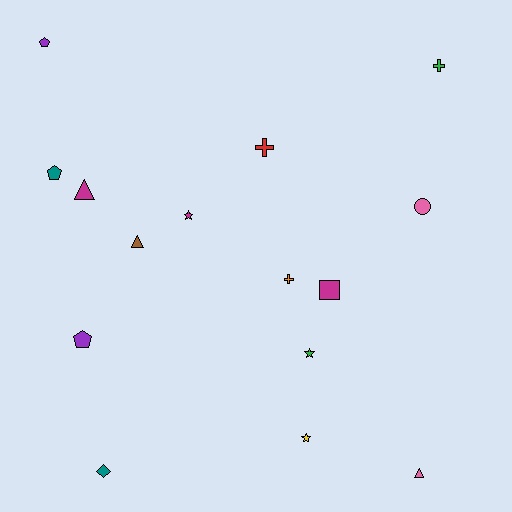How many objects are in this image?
There are 15 objects.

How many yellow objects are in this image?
There is 1 yellow object.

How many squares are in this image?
There is 1 square.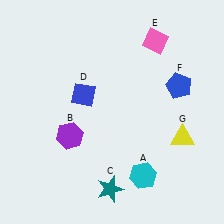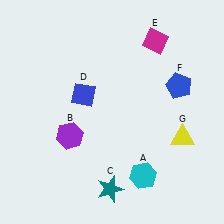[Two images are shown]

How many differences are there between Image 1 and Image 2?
There is 1 difference between the two images.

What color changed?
The diamond (E) changed from pink in Image 1 to magenta in Image 2.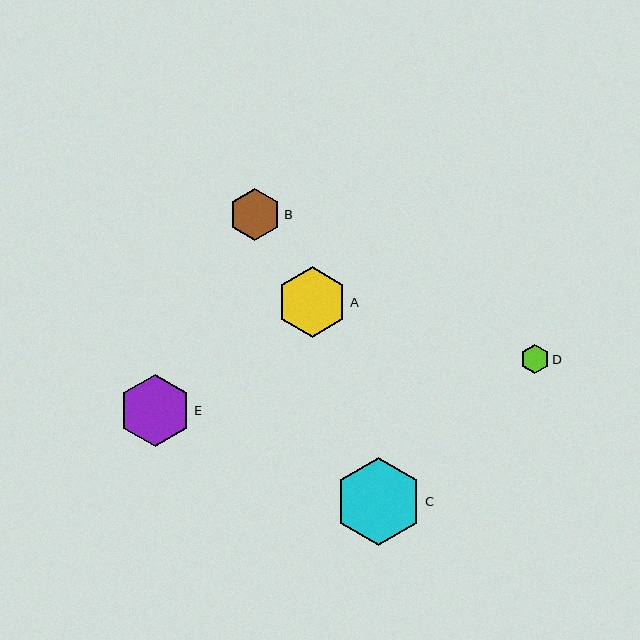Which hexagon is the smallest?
Hexagon D is the smallest with a size of approximately 29 pixels.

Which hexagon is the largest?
Hexagon C is the largest with a size of approximately 88 pixels.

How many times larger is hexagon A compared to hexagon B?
Hexagon A is approximately 1.4 times the size of hexagon B.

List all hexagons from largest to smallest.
From largest to smallest: C, E, A, B, D.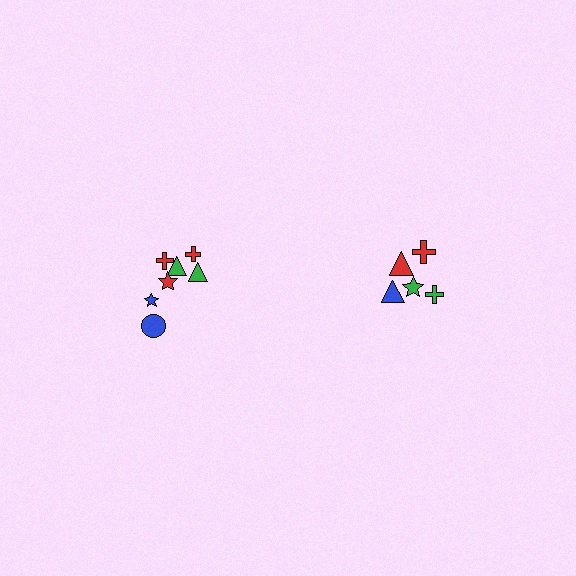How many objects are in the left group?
There are 7 objects.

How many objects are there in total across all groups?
There are 12 objects.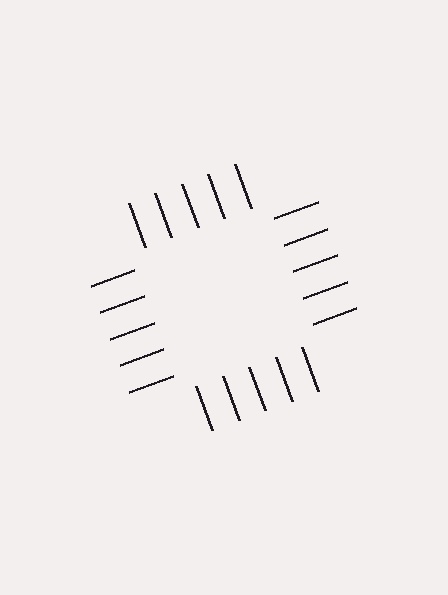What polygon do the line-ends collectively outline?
An illusory square — the line segments terminate on its edges but no continuous stroke is drawn.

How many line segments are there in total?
20 — 5 along each of the 4 edges.